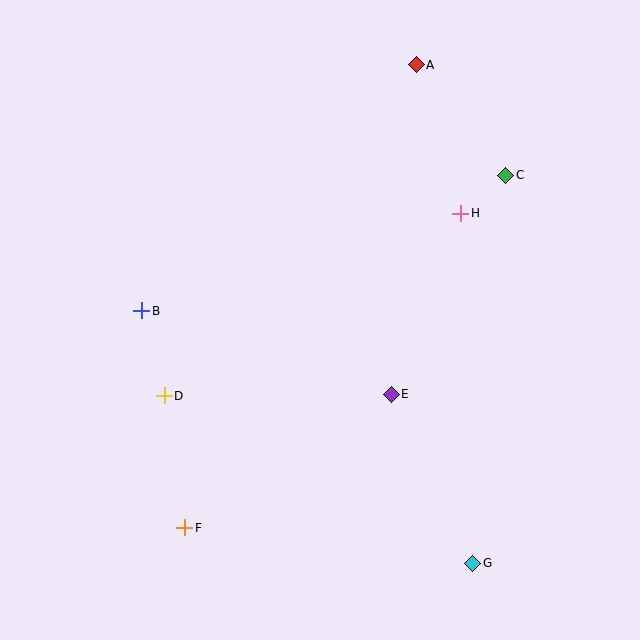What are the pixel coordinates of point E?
Point E is at (391, 394).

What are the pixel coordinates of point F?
Point F is at (185, 528).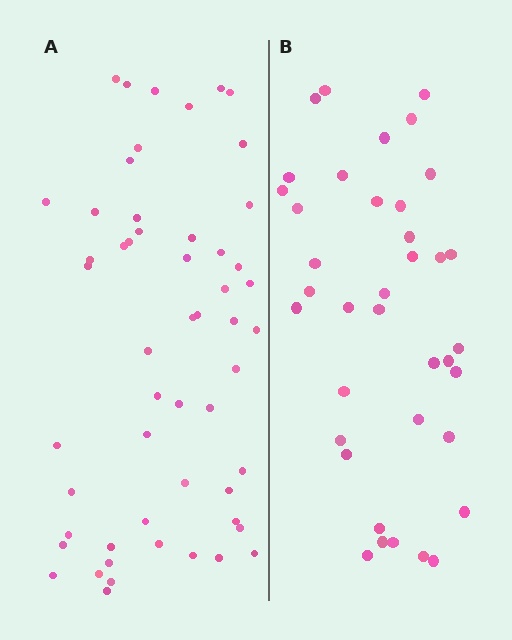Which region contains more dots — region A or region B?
Region A (the left region) has more dots.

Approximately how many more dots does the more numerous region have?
Region A has approximately 15 more dots than region B.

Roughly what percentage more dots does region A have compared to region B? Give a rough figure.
About 40% more.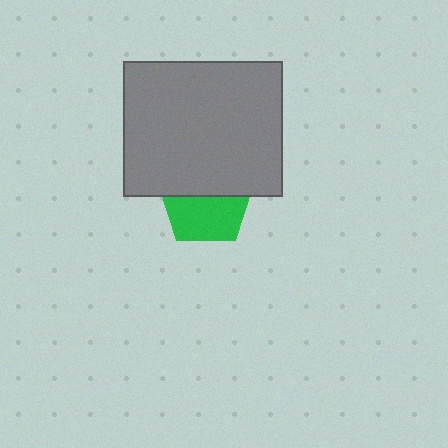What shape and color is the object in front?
The object in front is a gray rectangle.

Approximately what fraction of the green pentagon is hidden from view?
Roughly 47% of the green pentagon is hidden behind the gray rectangle.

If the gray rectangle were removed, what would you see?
You would see the complete green pentagon.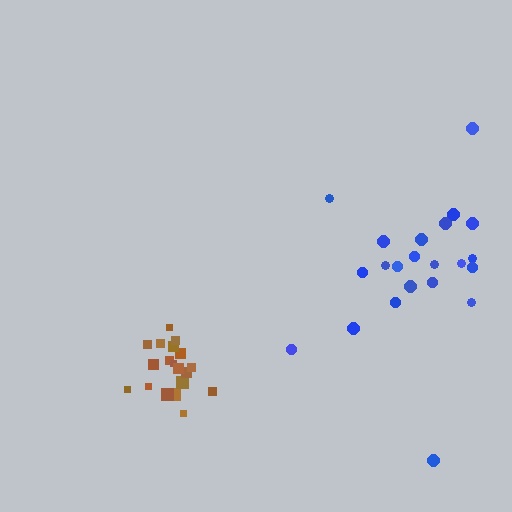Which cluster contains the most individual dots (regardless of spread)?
Blue (23).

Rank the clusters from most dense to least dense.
brown, blue.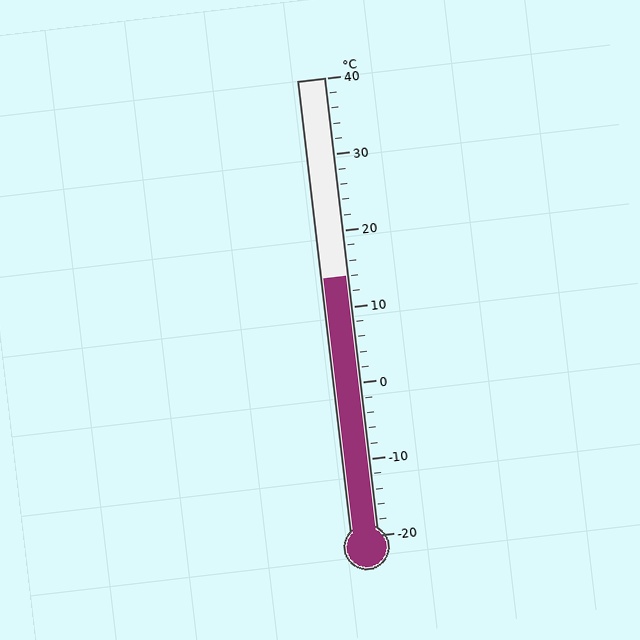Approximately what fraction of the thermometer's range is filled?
The thermometer is filled to approximately 55% of its range.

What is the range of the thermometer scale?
The thermometer scale ranges from -20°C to 40°C.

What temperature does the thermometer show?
The thermometer shows approximately 14°C.